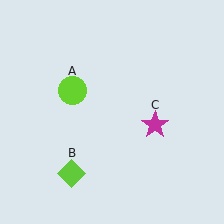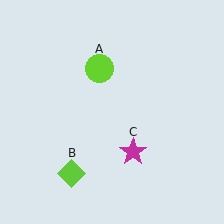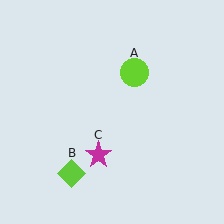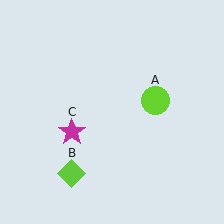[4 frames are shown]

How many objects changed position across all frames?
2 objects changed position: lime circle (object A), magenta star (object C).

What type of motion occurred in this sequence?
The lime circle (object A), magenta star (object C) rotated clockwise around the center of the scene.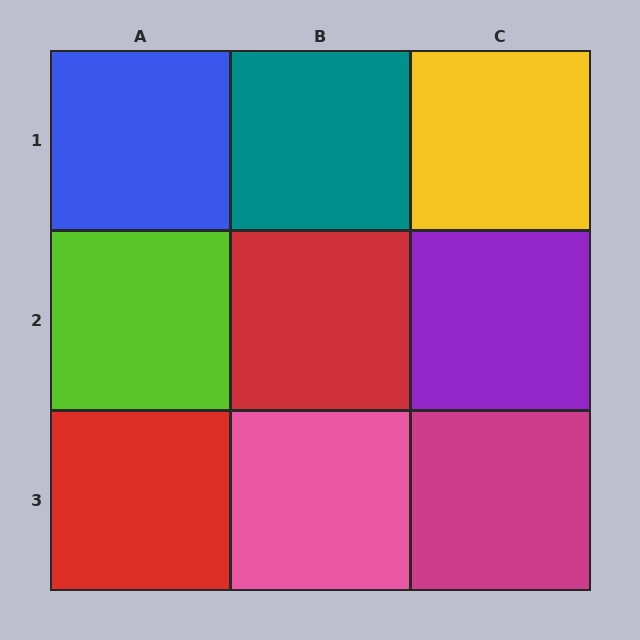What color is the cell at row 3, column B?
Pink.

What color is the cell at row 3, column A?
Red.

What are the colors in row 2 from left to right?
Lime, red, purple.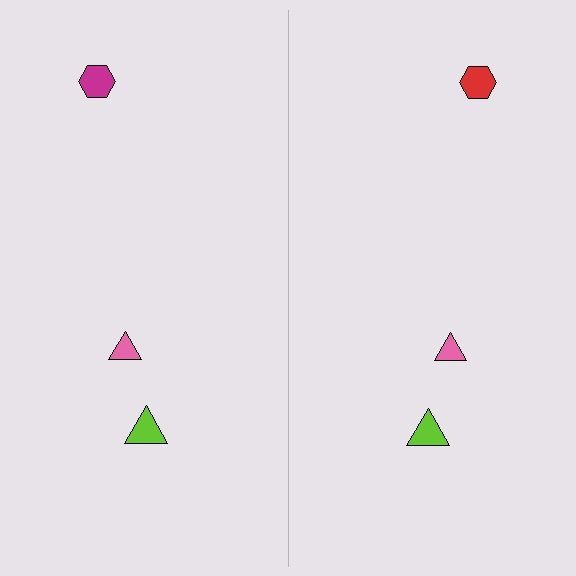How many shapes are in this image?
There are 6 shapes in this image.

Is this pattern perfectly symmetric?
No, the pattern is not perfectly symmetric. The red hexagon on the right side breaks the symmetry — its mirror counterpart is magenta.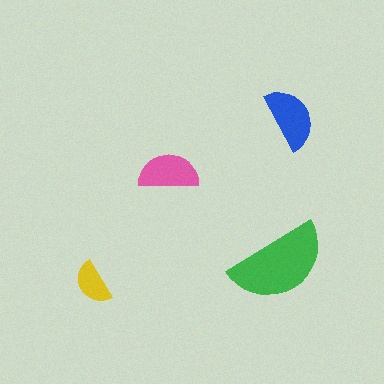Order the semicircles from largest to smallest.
the green one, the blue one, the pink one, the yellow one.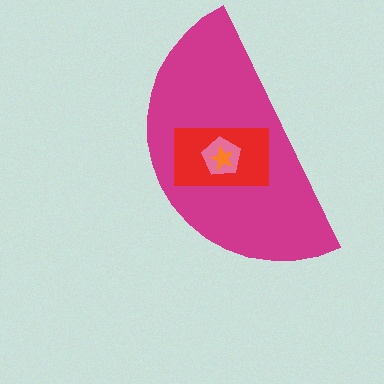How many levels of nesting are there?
4.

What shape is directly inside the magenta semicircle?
The red rectangle.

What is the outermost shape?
The magenta semicircle.